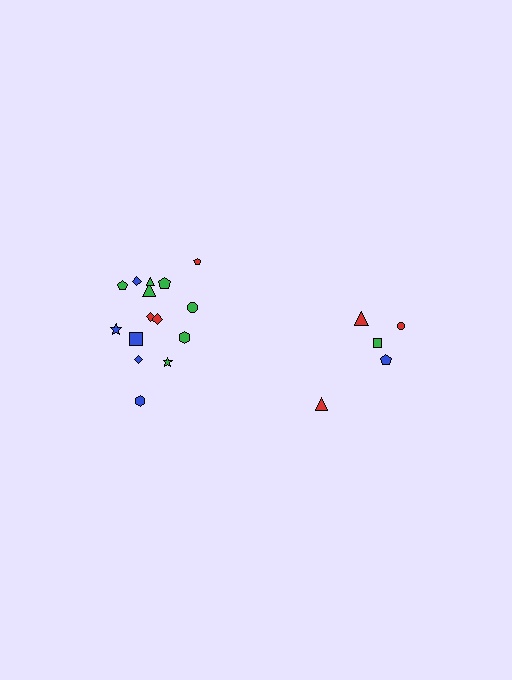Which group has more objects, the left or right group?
The left group.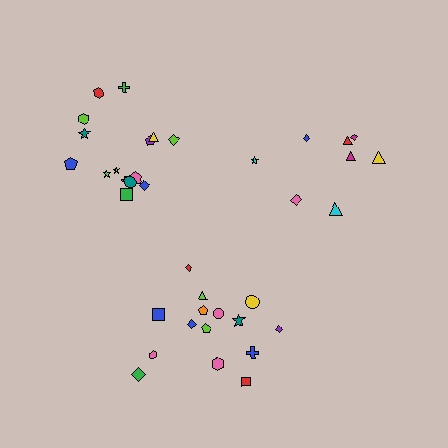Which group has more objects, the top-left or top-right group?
The top-left group.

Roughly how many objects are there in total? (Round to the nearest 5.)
Roughly 40 objects in total.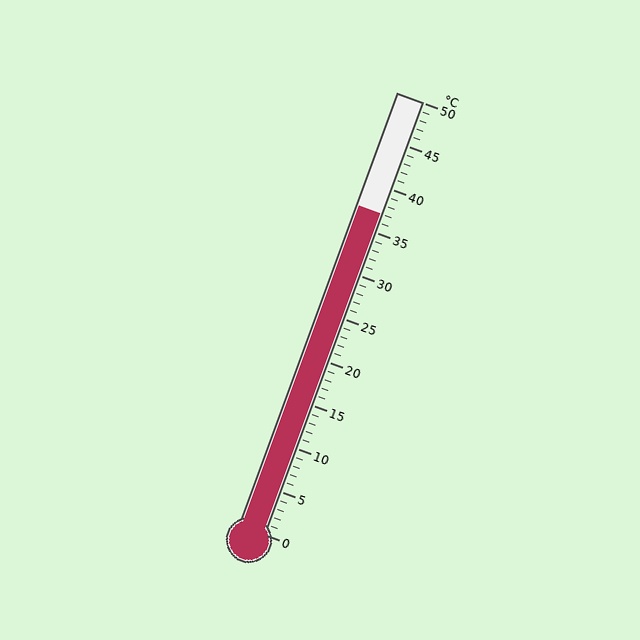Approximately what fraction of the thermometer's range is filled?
The thermometer is filled to approximately 75% of its range.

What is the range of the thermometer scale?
The thermometer scale ranges from 0°C to 50°C.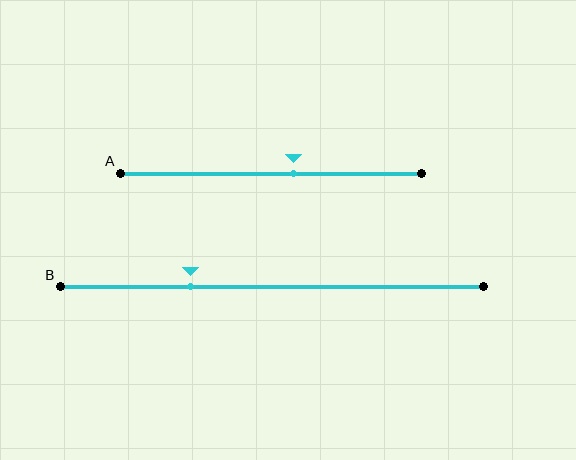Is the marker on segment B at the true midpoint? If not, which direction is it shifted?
No, the marker on segment B is shifted to the left by about 19% of the segment length.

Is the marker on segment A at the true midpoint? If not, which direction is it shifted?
No, the marker on segment A is shifted to the right by about 7% of the segment length.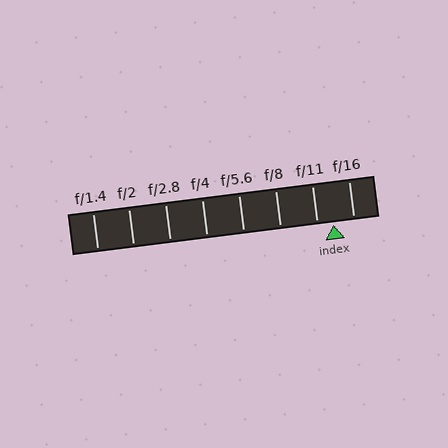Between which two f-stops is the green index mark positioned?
The index mark is between f/11 and f/16.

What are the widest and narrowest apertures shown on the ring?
The widest aperture shown is f/1.4 and the narrowest is f/16.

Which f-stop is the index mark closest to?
The index mark is closest to f/11.